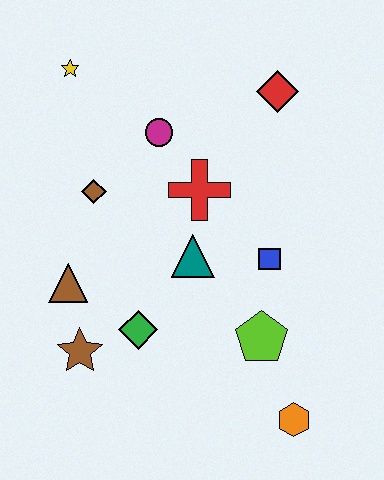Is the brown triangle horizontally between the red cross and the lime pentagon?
No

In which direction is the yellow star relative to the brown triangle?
The yellow star is above the brown triangle.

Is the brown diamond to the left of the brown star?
No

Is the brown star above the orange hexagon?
Yes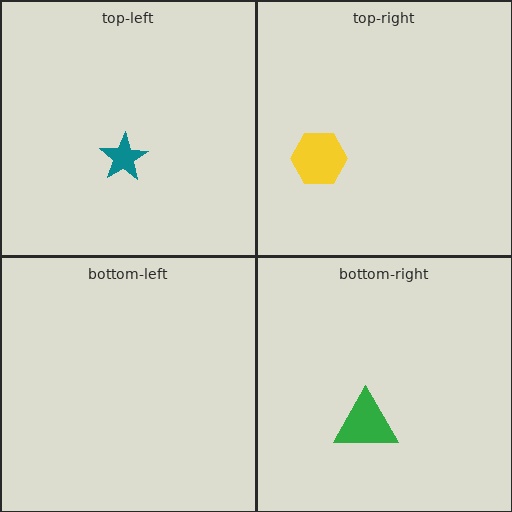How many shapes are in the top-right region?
1.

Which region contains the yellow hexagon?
The top-right region.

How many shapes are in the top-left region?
1.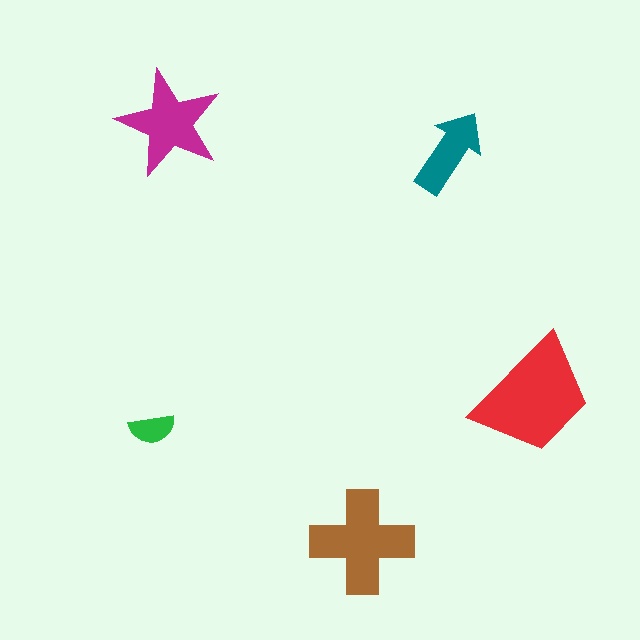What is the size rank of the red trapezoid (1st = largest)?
1st.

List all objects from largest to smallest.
The red trapezoid, the brown cross, the magenta star, the teal arrow, the green semicircle.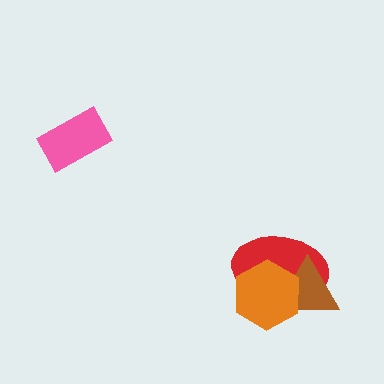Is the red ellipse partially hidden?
Yes, it is partially covered by another shape.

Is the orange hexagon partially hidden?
No, no other shape covers it.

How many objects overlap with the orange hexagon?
2 objects overlap with the orange hexagon.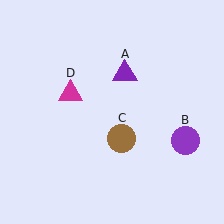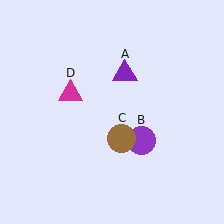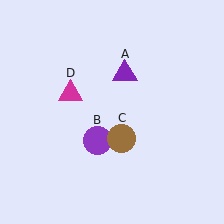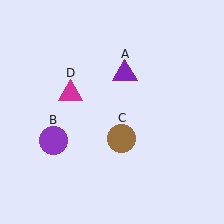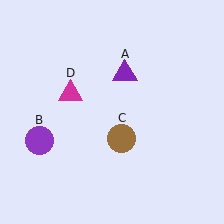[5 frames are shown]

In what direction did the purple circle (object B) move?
The purple circle (object B) moved left.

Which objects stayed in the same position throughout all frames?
Purple triangle (object A) and brown circle (object C) and magenta triangle (object D) remained stationary.